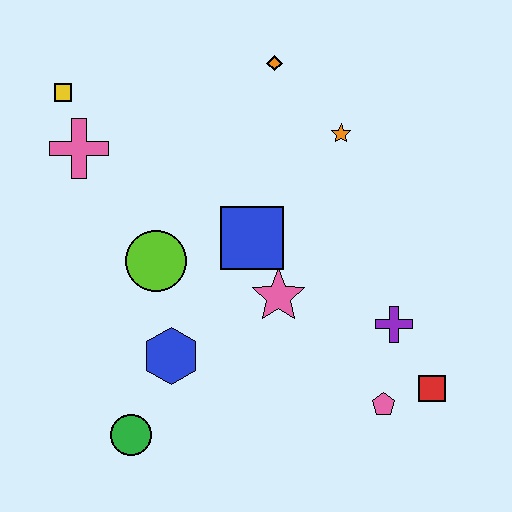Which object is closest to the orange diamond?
The orange star is closest to the orange diamond.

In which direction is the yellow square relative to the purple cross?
The yellow square is to the left of the purple cross.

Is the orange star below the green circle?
No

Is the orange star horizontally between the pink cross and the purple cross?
Yes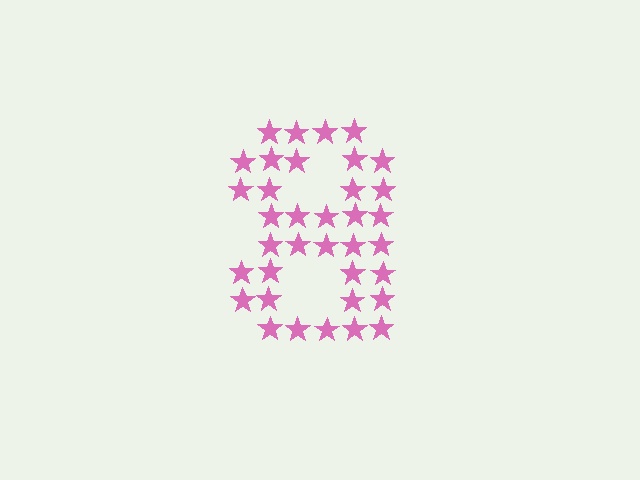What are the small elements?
The small elements are stars.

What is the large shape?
The large shape is the digit 8.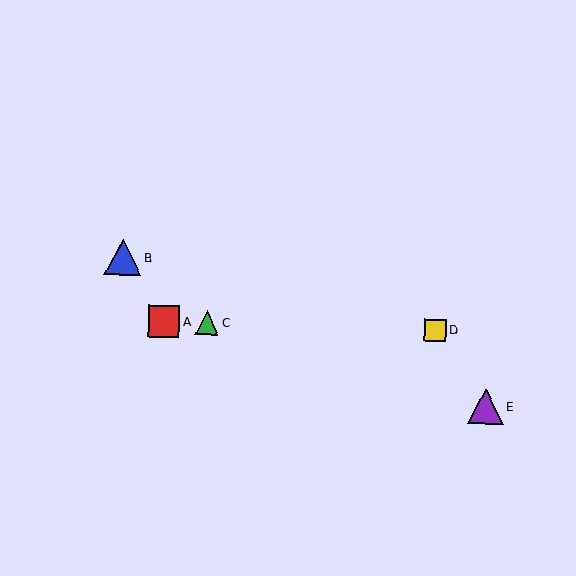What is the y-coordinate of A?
Object A is at y≈321.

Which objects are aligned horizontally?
Objects A, C, D are aligned horizontally.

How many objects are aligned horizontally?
3 objects (A, C, D) are aligned horizontally.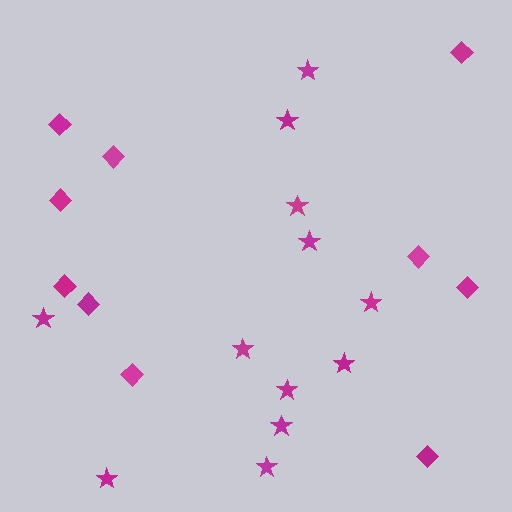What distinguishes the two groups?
There are 2 groups: one group of diamonds (10) and one group of stars (12).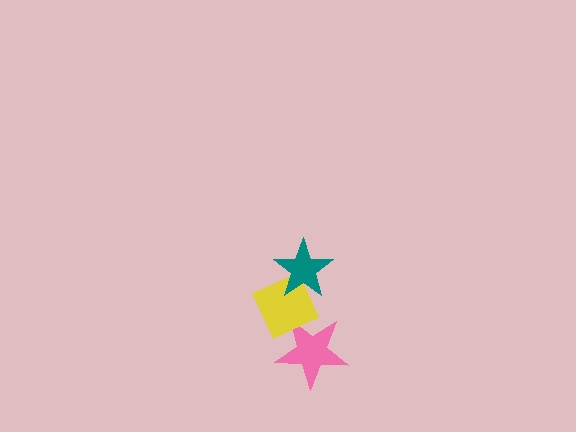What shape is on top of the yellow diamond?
The teal star is on top of the yellow diamond.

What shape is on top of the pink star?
The yellow diamond is on top of the pink star.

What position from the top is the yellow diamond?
The yellow diamond is 2nd from the top.